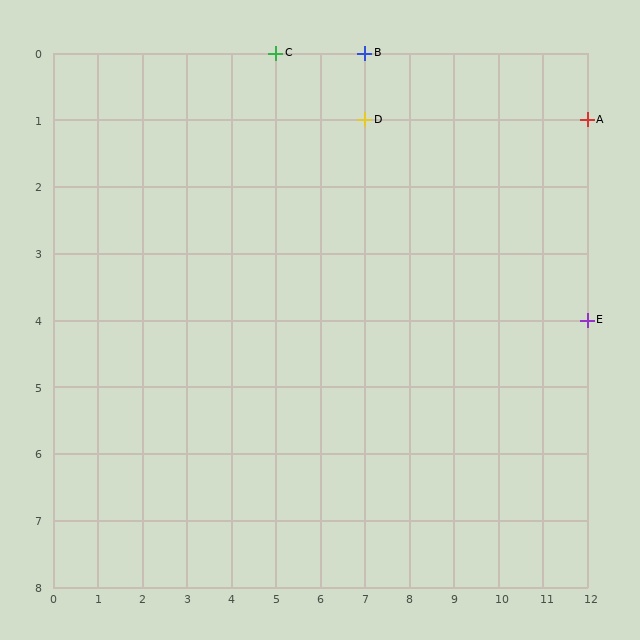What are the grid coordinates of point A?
Point A is at grid coordinates (12, 1).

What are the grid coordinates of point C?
Point C is at grid coordinates (5, 0).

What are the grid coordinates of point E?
Point E is at grid coordinates (12, 4).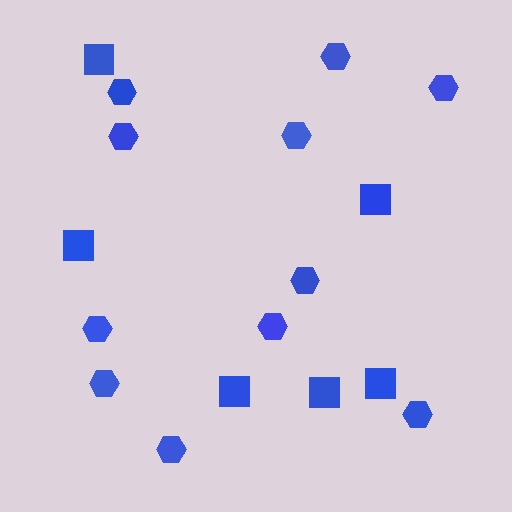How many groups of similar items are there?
There are 2 groups: one group of hexagons (11) and one group of squares (6).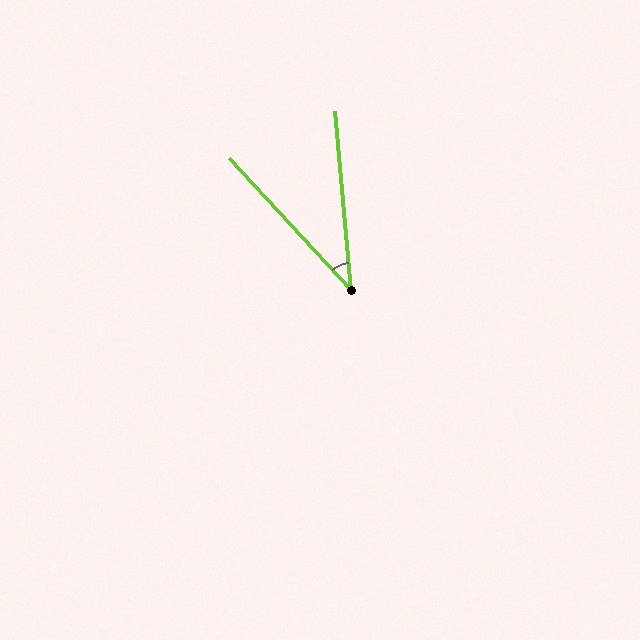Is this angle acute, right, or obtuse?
It is acute.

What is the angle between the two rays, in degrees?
Approximately 38 degrees.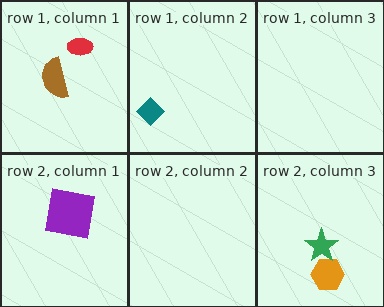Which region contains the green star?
The row 2, column 3 region.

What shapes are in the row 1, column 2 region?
The teal diamond.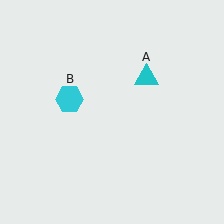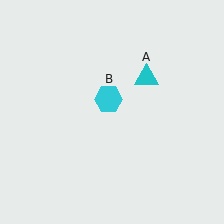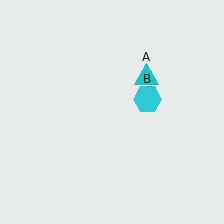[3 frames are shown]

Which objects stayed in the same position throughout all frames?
Cyan triangle (object A) remained stationary.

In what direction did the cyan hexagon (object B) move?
The cyan hexagon (object B) moved right.